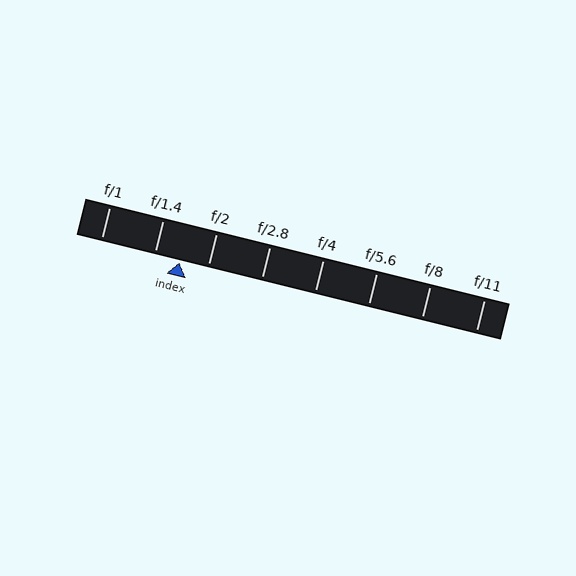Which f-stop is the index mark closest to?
The index mark is closest to f/1.4.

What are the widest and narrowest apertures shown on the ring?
The widest aperture shown is f/1 and the narrowest is f/11.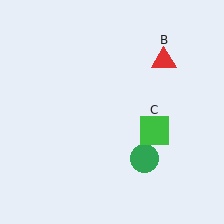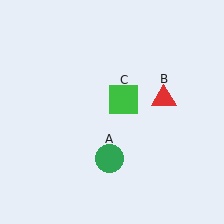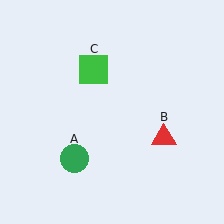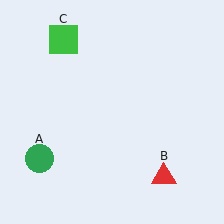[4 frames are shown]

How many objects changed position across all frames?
3 objects changed position: green circle (object A), red triangle (object B), green square (object C).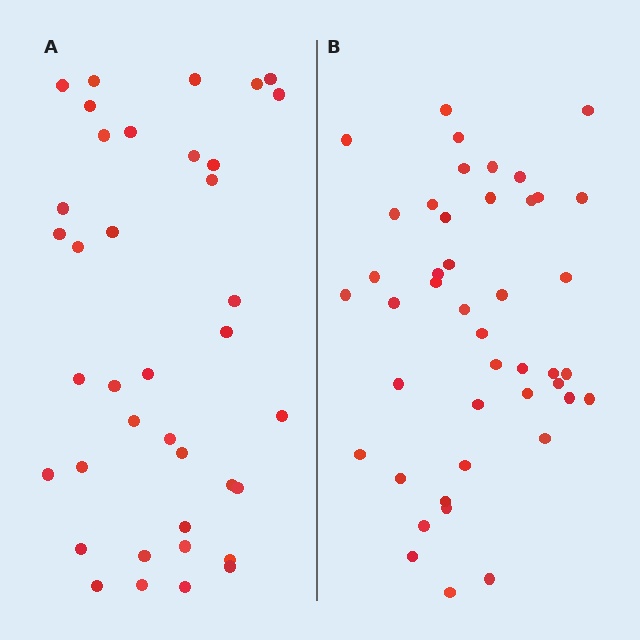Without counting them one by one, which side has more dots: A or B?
Region B (the right region) has more dots.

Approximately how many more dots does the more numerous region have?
Region B has about 6 more dots than region A.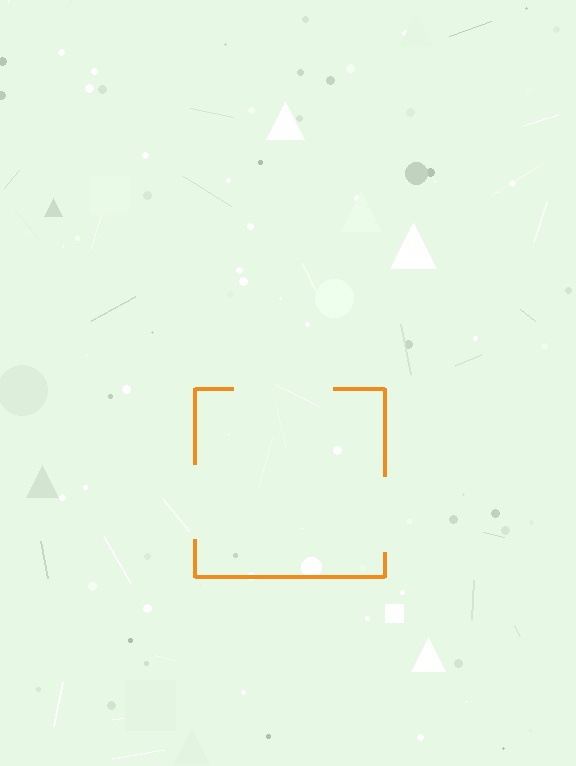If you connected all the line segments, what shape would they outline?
They would outline a square.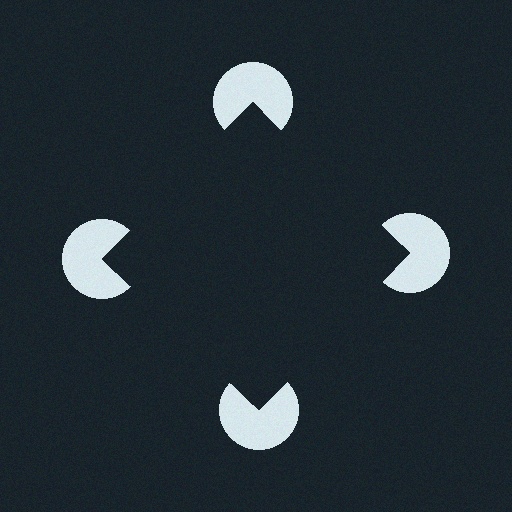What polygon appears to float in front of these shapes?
An illusory square — its edges are inferred from the aligned wedge cuts in the pac-man discs, not physically drawn.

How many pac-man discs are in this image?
There are 4 — one at each vertex of the illusory square.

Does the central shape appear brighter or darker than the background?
It typically appears slightly darker than the background, even though no actual brightness change is drawn.